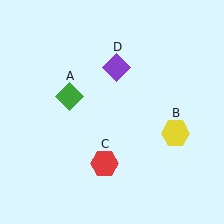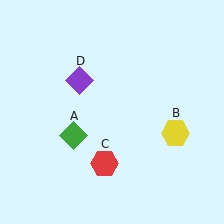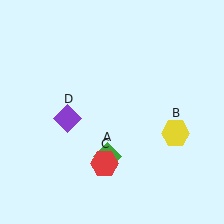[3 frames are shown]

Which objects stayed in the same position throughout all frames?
Yellow hexagon (object B) and red hexagon (object C) remained stationary.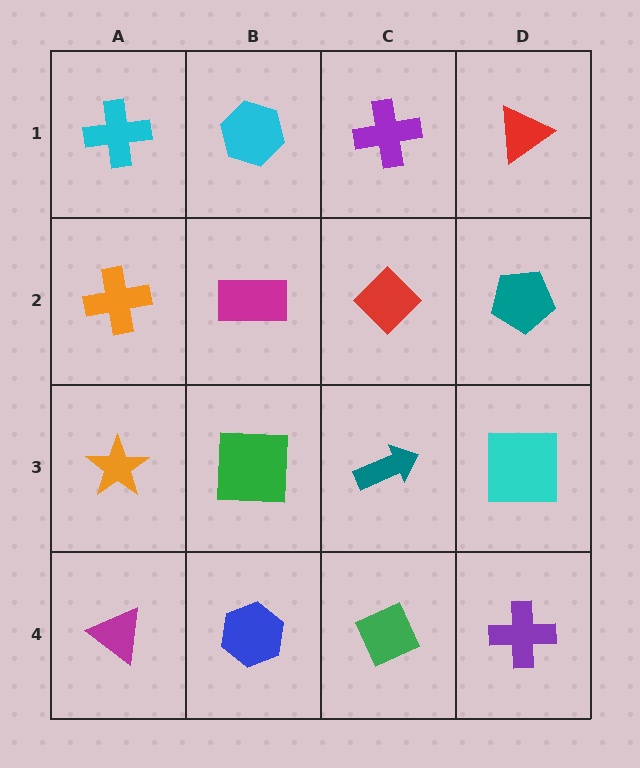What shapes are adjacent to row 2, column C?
A purple cross (row 1, column C), a teal arrow (row 3, column C), a magenta rectangle (row 2, column B), a teal pentagon (row 2, column D).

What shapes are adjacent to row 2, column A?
A cyan cross (row 1, column A), an orange star (row 3, column A), a magenta rectangle (row 2, column B).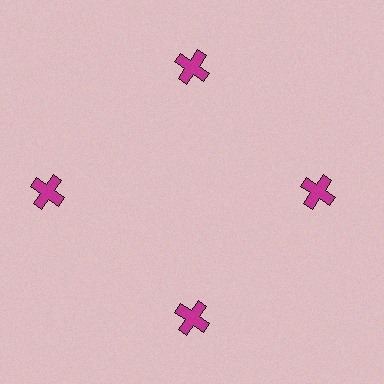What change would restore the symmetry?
The symmetry would be restored by moving it inward, back onto the ring so that all 4 crosses sit at equal angles and equal distance from the center.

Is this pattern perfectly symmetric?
No. The 4 magenta crosses are arranged in a ring, but one element near the 9 o'clock position is pushed outward from the center, breaking the 4-fold rotational symmetry.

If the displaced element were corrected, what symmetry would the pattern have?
It would have 4-fold rotational symmetry — the pattern would map onto itself every 90 degrees.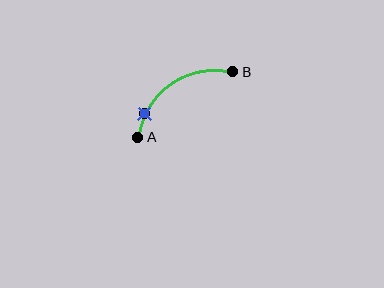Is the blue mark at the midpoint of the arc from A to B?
No. The blue mark lies on the arc but is closer to endpoint A. The arc midpoint would be at the point on the curve equidistant along the arc from both A and B.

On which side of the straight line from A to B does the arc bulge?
The arc bulges above and to the left of the straight line connecting A and B.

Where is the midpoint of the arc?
The arc midpoint is the point on the curve farthest from the straight line joining A and B. It sits above and to the left of that line.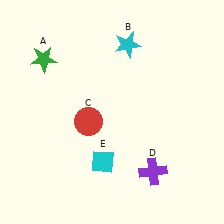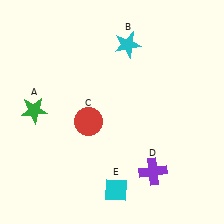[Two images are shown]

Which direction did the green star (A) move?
The green star (A) moved down.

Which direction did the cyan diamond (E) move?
The cyan diamond (E) moved down.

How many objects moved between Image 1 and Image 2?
2 objects moved between the two images.